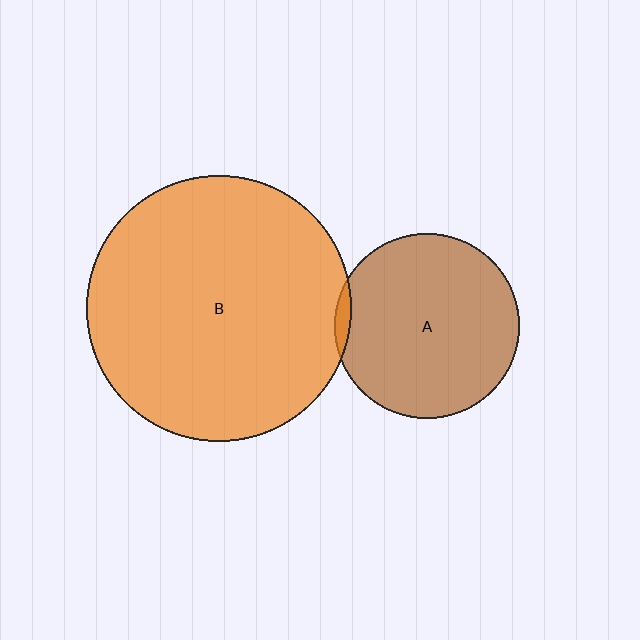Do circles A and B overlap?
Yes.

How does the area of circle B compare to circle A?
Approximately 2.0 times.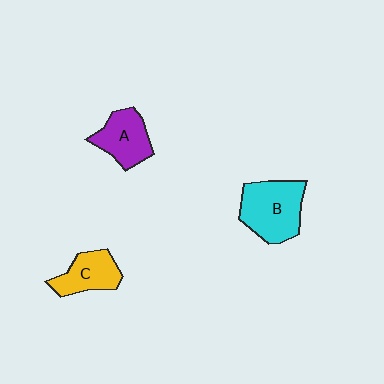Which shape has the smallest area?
Shape C (yellow).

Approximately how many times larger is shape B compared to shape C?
Approximately 1.5 times.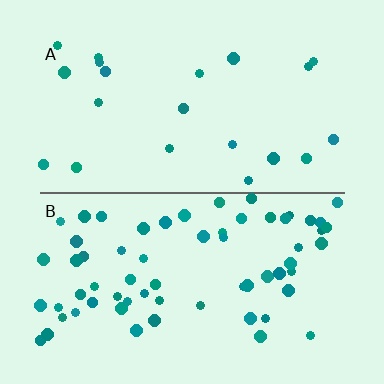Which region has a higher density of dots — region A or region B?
B (the bottom).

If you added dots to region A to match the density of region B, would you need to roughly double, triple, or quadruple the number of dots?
Approximately triple.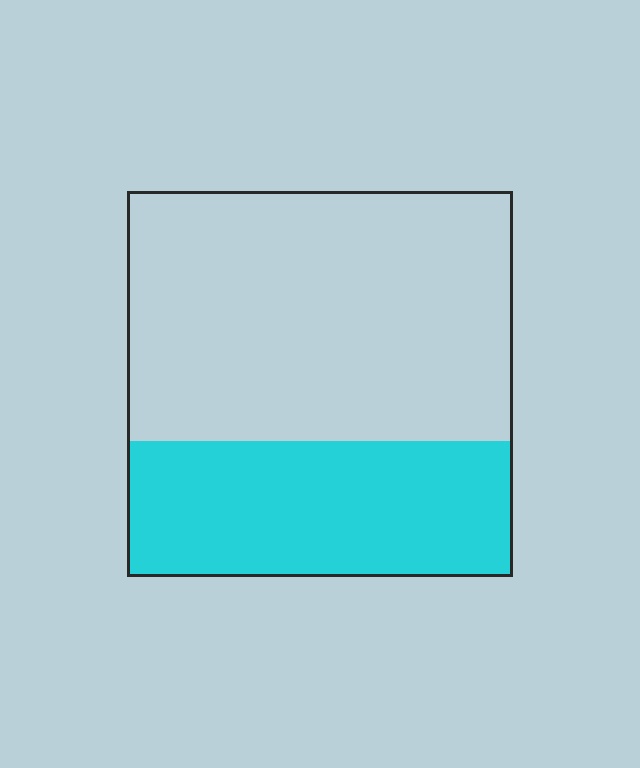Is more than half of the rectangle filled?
No.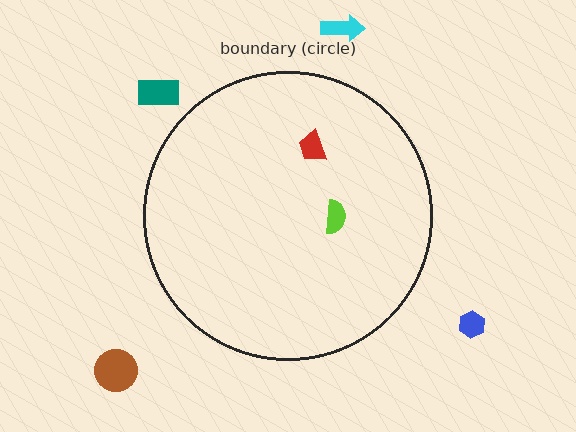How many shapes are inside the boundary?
2 inside, 4 outside.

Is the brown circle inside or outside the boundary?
Outside.